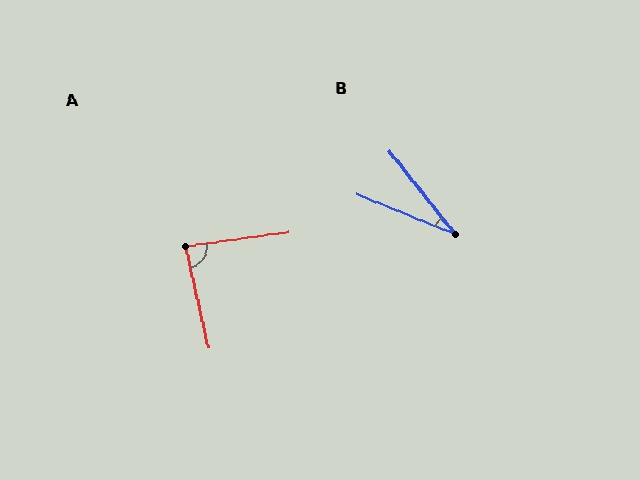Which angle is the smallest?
B, at approximately 29 degrees.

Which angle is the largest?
A, at approximately 85 degrees.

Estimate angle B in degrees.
Approximately 29 degrees.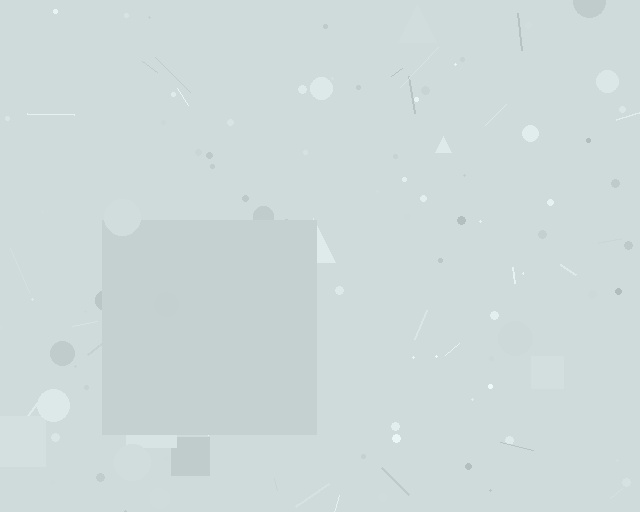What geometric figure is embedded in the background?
A square is embedded in the background.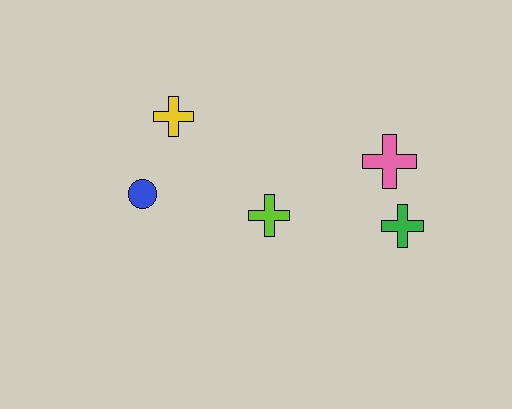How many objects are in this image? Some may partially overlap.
There are 5 objects.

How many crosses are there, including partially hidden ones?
There are 4 crosses.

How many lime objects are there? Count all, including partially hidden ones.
There is 1 lime object.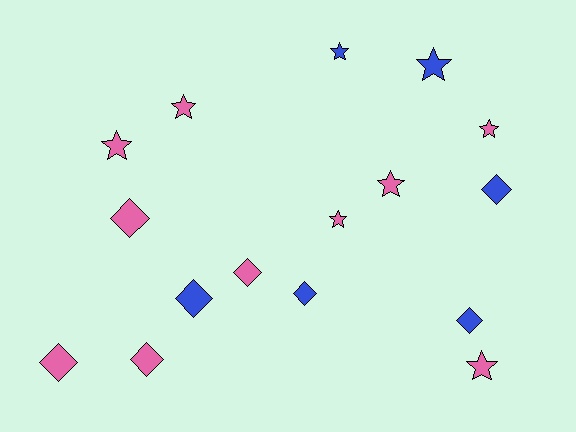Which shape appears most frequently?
Star, with 8 objects.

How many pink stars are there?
There are 6 pink stars.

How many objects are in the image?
There are 16 objects.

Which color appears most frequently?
Pink, with 10 objects.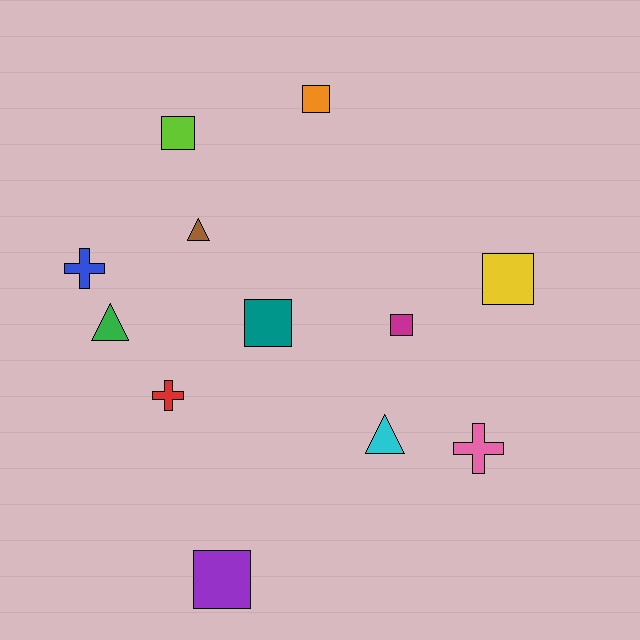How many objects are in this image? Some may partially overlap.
There are 12 objects.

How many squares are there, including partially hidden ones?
There are 6 squares.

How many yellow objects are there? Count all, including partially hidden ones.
There is 1 yellow object.